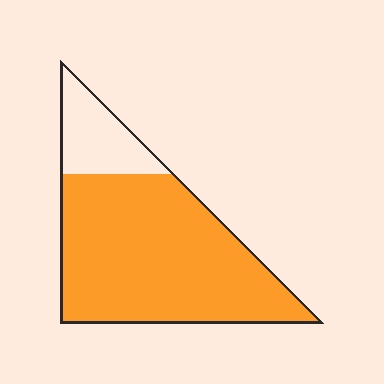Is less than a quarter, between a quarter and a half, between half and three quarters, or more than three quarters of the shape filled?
More than three quarters.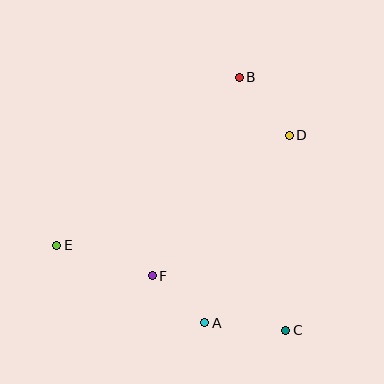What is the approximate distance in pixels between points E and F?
The distance between E and F is approximately 100 pixels.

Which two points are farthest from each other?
Points B and C are farthest from each other.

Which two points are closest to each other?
Points A and F are closest to each other.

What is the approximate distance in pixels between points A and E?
The distance between A and E is approximately 167 pixels.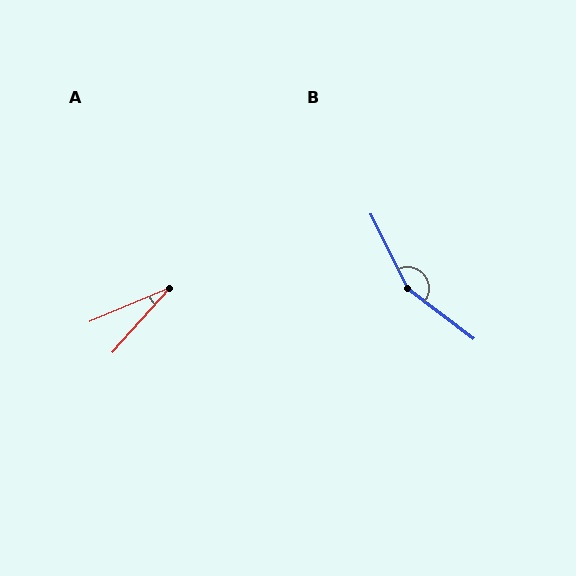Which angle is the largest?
B, at approximately 153 degrees.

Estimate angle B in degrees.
Approximately 153 degrees.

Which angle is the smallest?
A, at approximately 25 degrees.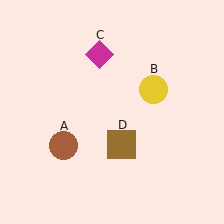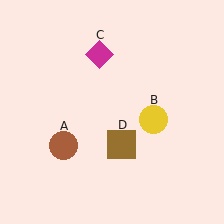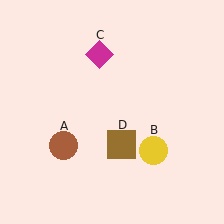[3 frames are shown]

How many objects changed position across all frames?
1 object changed position: yellow circle (object B).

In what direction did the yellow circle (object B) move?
The yellow circle (object B) moved down.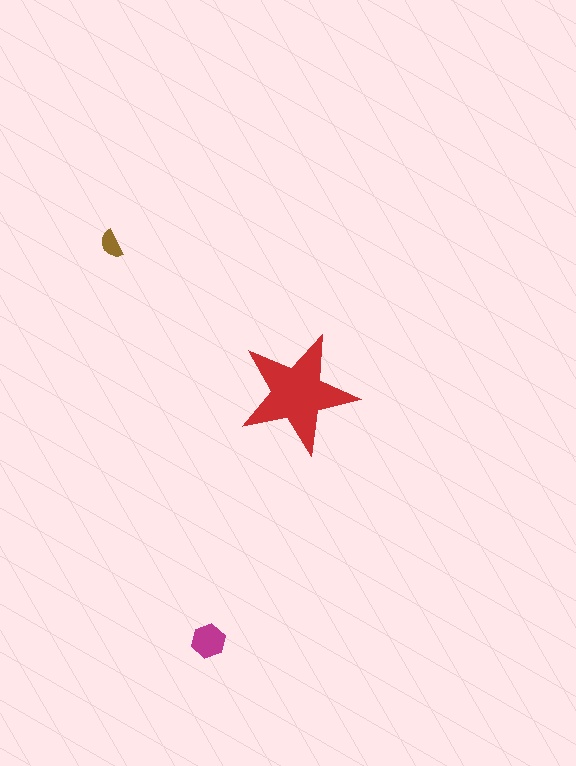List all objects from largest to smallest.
The red star, the magenta hexagon, the brown semicircle.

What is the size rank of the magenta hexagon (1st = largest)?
2nd.